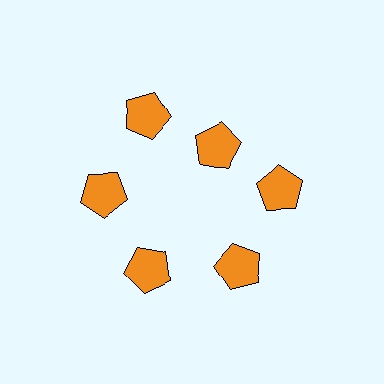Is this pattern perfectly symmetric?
No. The 6 orange pentagons are arranged in a ring, but one element near the 1 o'clock position is pulled inward toward the center, breaking the 6-fold rotational symmetry.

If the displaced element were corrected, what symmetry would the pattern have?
It would have 6-fold rotational symmetry — the pattern would map onto itself every 60 degrees.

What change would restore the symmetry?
The symmetry would be restored by moving it outward, back onto the ring so that all 6 pentagons sit at equal angles and equal distance from the center.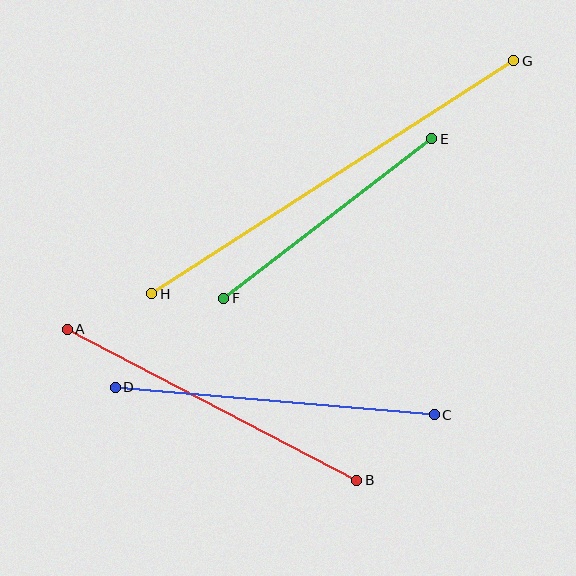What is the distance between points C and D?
The distance is approximately 320 pixels.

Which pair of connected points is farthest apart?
Points G and H are farthest apart.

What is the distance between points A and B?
The distance is approximately 327 pixels.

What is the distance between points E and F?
The distance is approximately 262 pixels.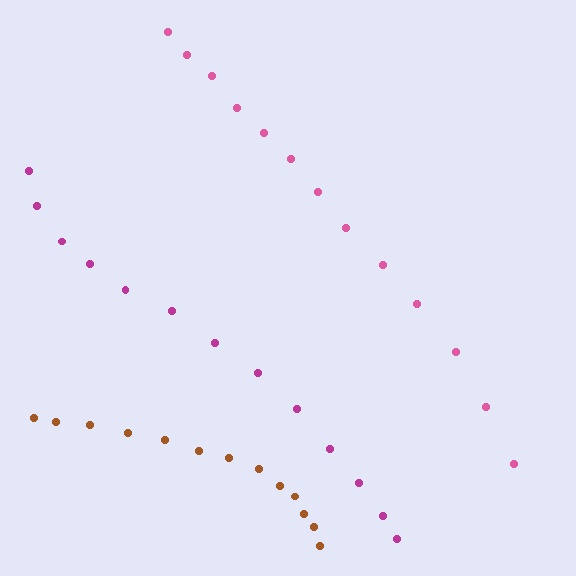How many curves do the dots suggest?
There are 3 distinct paths.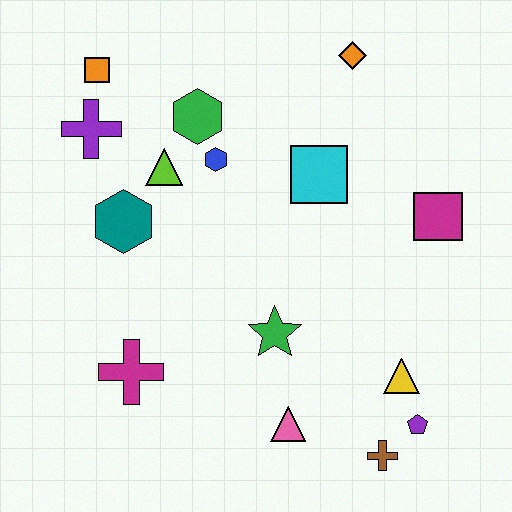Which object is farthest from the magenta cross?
The orange diamond is farthest from the magenta cross.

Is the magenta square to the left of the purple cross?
No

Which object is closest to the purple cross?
The orange square is closest to the purple cross.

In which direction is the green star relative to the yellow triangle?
The green star is to the left of the yellow triangle.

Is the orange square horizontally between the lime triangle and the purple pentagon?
No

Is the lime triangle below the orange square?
Yes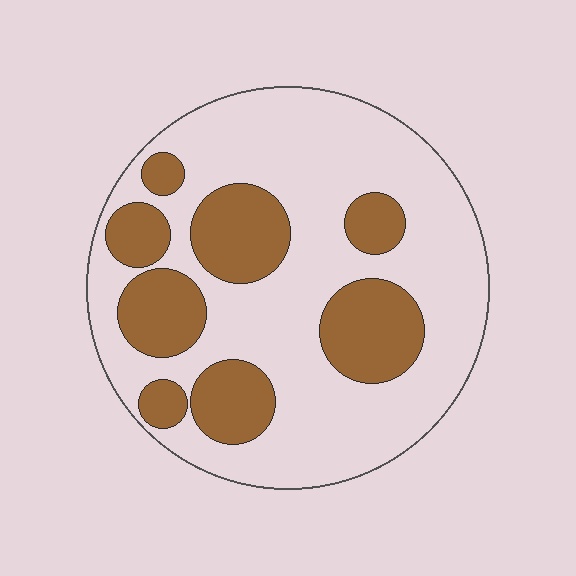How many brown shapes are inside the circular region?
8.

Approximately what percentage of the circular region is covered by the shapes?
Approximately 30%.